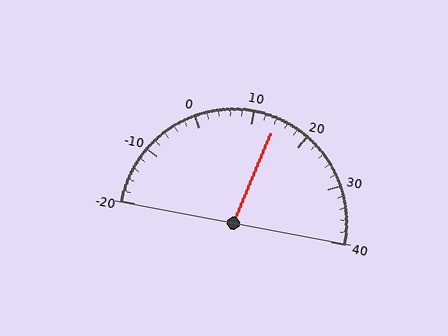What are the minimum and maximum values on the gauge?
The gauge ranges from -20 to 40.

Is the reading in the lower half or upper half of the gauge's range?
The reading is in the upper half of the range (-20 to 40).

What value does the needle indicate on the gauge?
The needle indicates approximately 14.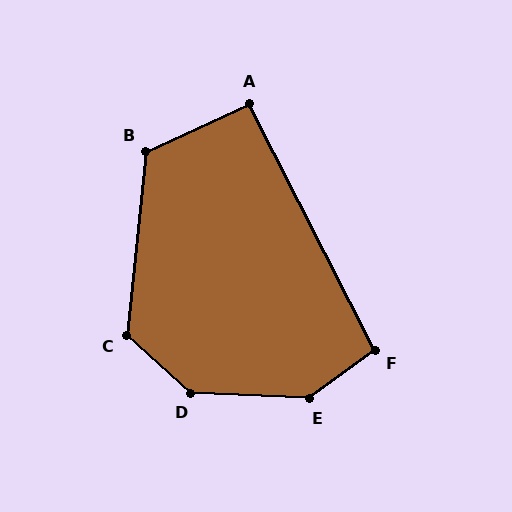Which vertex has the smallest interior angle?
A, at approximately 92 degrees.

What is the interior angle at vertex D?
Approximately 140 degrees (obtuse).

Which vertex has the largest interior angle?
E, at approximately 142 degrees.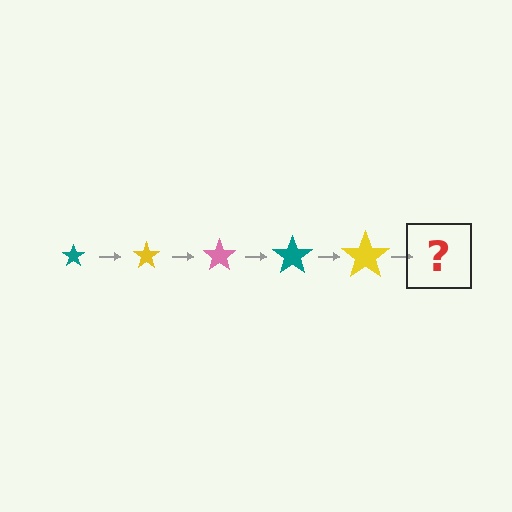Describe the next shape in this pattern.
It should be a pink star, larger than the previous one.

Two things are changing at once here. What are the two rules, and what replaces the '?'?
The two rules are that the star grows larger each step and the color cycles through teal, yellow, and pink. The '?' should be a pink star, larger than the previous one.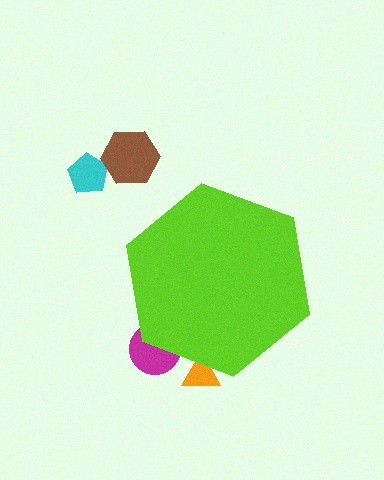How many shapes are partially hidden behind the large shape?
2 shapes are partially hidden.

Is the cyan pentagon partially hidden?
No, the cyan pentagon is fully visible.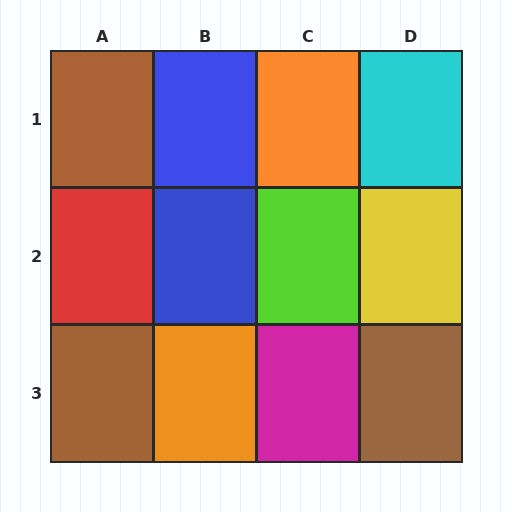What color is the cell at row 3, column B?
Orange.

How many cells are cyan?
1 cell is cyan.